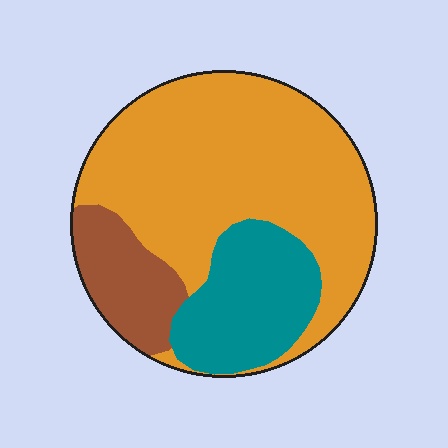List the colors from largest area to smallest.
From largest to smallest: orange, teal, brown.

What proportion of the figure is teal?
Teal takes up about one fifth (1/5) of the figure.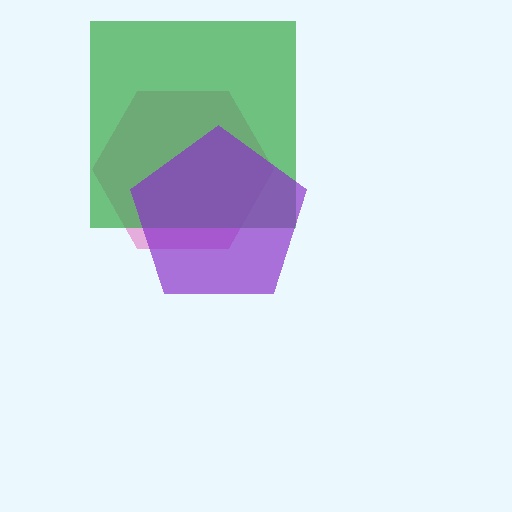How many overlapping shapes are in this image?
There are 3 overlapping shapes in the image.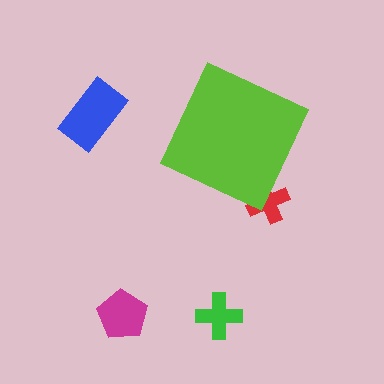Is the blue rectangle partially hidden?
No, the blue rectangle is fully visible.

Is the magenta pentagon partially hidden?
No, the magenta pentagon is fully visible.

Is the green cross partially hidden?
No, the green cross is fully visible.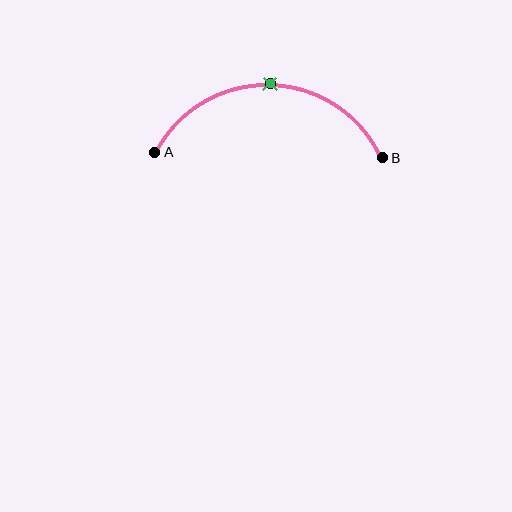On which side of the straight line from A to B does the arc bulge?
The arc bulges above the straight line connecting A and B.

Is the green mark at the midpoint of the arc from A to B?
Yes. The green mark lies on the arc at equal arc-length from both A and B — it is the arc midpoint.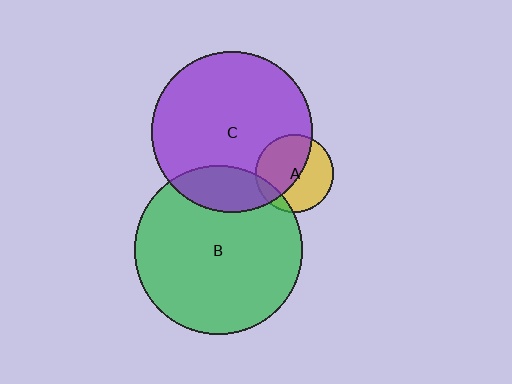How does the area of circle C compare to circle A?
Approximately 4.2 times.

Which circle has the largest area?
Circle B (green).